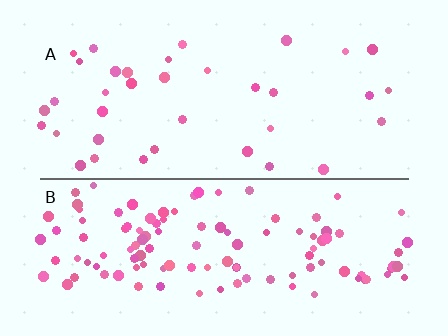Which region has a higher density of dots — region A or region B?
B (the bottom).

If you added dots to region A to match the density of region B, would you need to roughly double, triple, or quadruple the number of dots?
Approximately triple.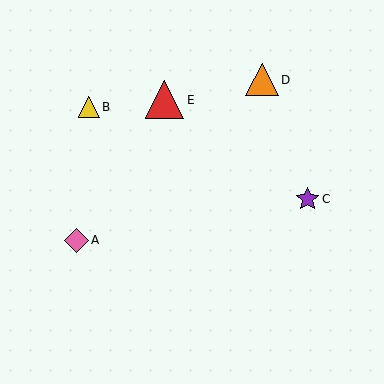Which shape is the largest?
The red triangle (labeled E) is the largest.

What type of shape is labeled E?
Shape E is a red triangle.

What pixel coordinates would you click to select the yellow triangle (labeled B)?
Click at (89, 107) to select the yellow triangle B.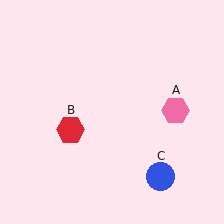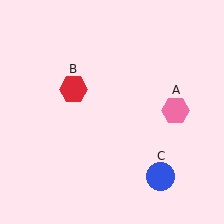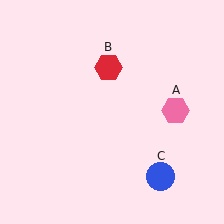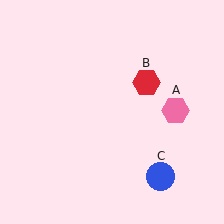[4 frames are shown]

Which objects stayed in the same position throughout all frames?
Pink hexagon (object A) and blue circle (object C) remained stationary.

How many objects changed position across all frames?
1 object changed position: red hexagon (object B).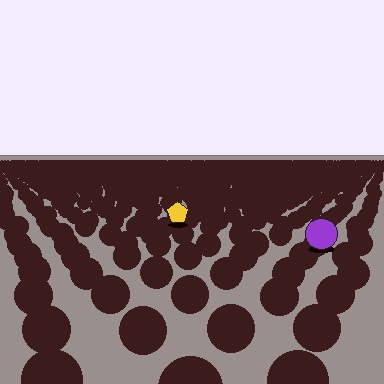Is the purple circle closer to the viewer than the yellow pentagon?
Yes. The purple circle is closer — you can tell from the texture gradient: the ground texture is coarser near it.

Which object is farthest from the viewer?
The yellow pentagon is farthest from the viewer. It appears smaller and the ground texture around it is denser.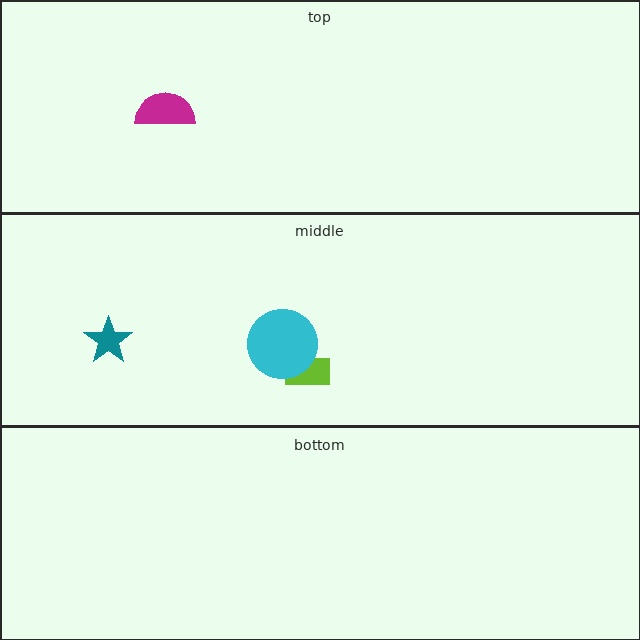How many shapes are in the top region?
1.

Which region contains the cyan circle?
The middle region.